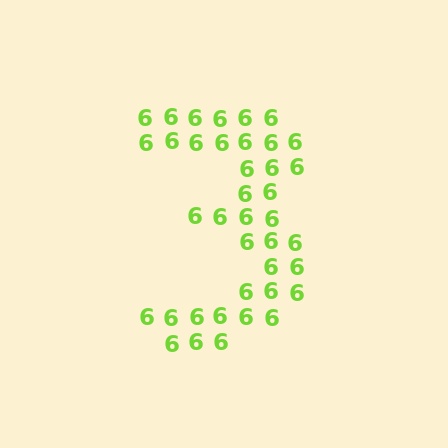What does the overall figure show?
The overall figure shows the digit 3.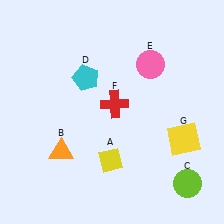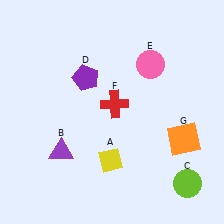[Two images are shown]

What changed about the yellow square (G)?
In Image 1, G is yellow. In Image 2, it changed to orange.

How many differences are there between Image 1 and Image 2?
There are 3 differences between the two images.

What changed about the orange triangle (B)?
In Image 1, B is orange. In Image 2, it changed to purple.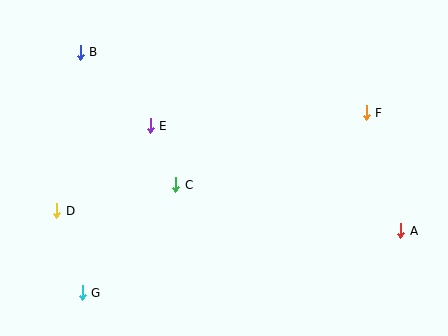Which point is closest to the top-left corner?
Point B is closest to the top-left corner.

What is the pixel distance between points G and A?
The distance between G and A is 325 pixels.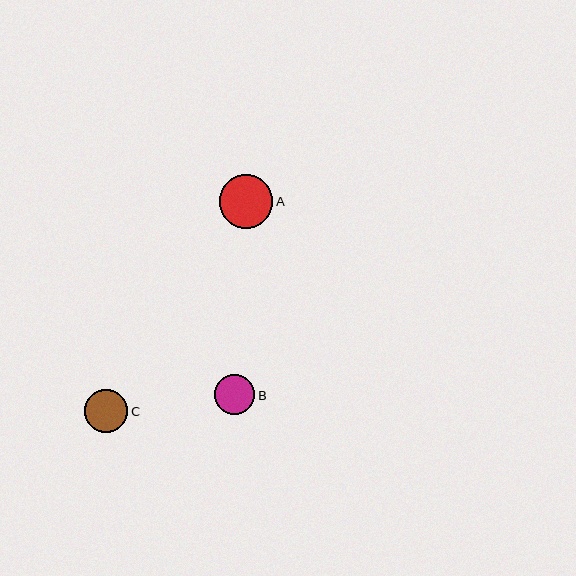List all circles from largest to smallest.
From largest to smallest: A, C, B.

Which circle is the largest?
Circle A is the largest with a size of approximately 53 pixels.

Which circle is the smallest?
Circle B is the smallest with a size of approximately 40 pixels.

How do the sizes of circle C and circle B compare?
Circle C and circle B are approximately the same size.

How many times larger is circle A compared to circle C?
Circle A is approximately 1.2 times the size of circle C.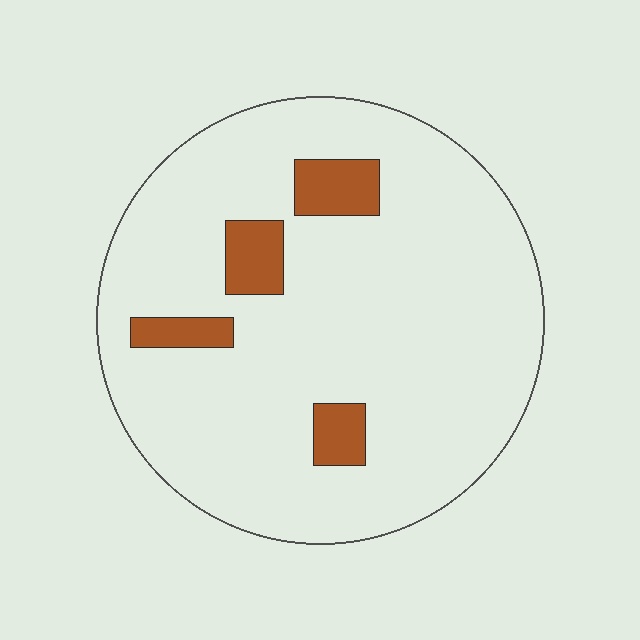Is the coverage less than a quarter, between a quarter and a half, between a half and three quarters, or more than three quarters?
Less than a quarter.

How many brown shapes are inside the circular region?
4.